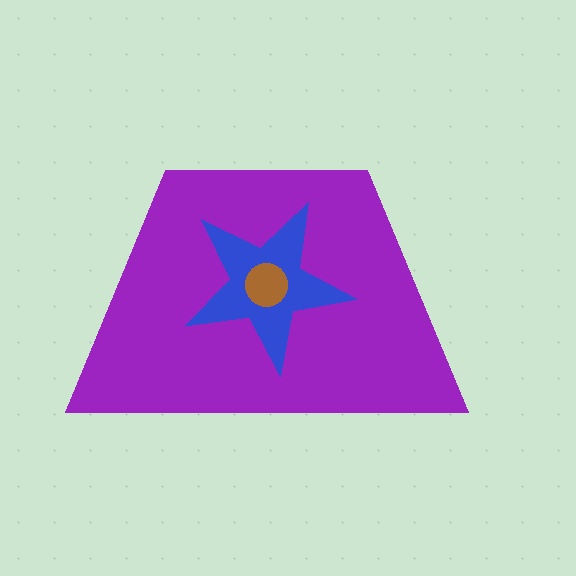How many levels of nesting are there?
3.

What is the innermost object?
The brown circle.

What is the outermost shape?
The purple trapezoid.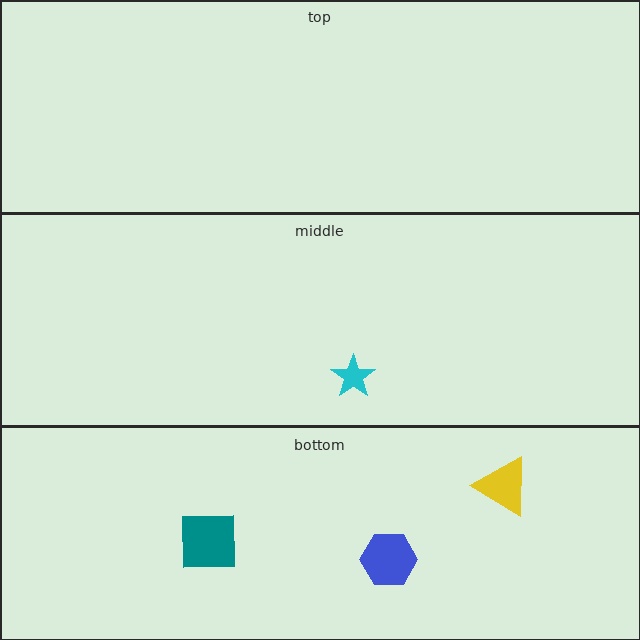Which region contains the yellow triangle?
The bottom region.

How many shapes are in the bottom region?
3.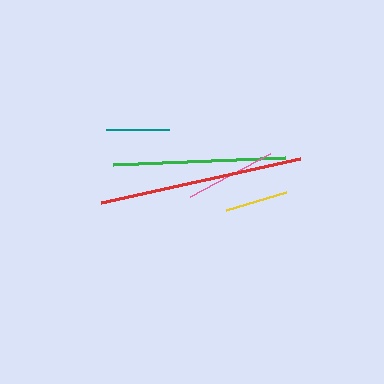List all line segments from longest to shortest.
From longest to shortest: red, green, pink, teal, yellow.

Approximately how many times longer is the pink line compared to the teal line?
The pink line is approximately 1.5 times the length of the teal line.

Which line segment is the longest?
The red line is the longest at approximately 204 pixels.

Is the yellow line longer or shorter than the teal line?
The teal line is longer than the yellow line.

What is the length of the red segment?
The red segment is approximately 204 pixels long.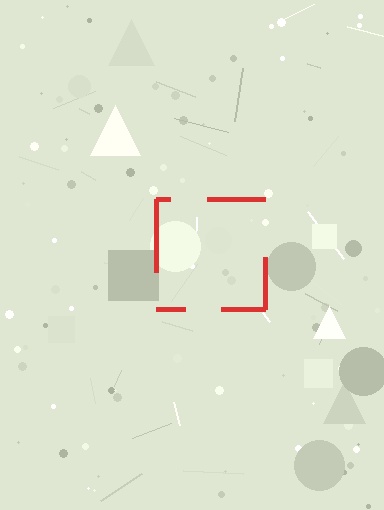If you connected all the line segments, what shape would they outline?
They would outline a square.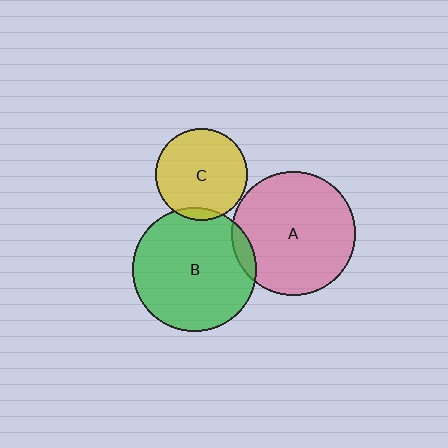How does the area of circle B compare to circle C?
Approximately 1.8 times.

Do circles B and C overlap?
Yes.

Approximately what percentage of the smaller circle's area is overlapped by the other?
Approximately 5%.